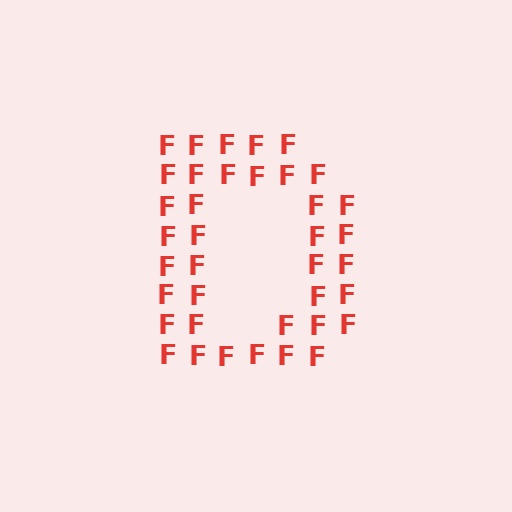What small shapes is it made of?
It is made of small letter F's.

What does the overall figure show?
The overall figure shows the letter D.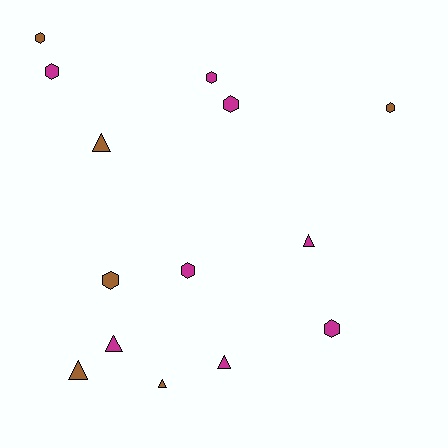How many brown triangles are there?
There are 3 brown triangles.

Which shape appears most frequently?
Hexagon, with 8 objects.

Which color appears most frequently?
Magenta, with 8 objects.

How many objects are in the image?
There are 14 objects.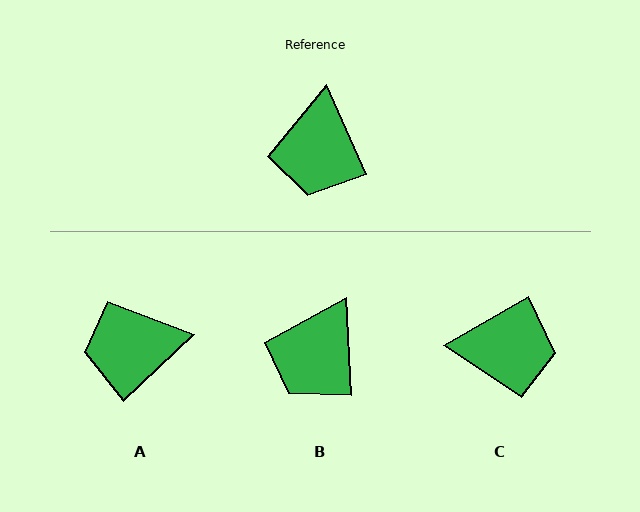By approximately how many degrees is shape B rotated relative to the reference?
Approximately 21 degrees clockwise.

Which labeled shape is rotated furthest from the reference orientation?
C, about 96 degrees away.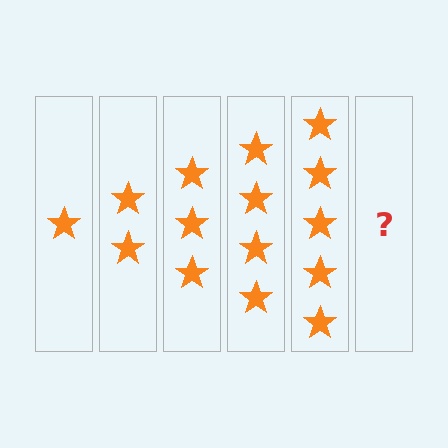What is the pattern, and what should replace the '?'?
The pattern is that each step adds one more star. The '?' should be 6 stars.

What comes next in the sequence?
The next element should be 6 stars.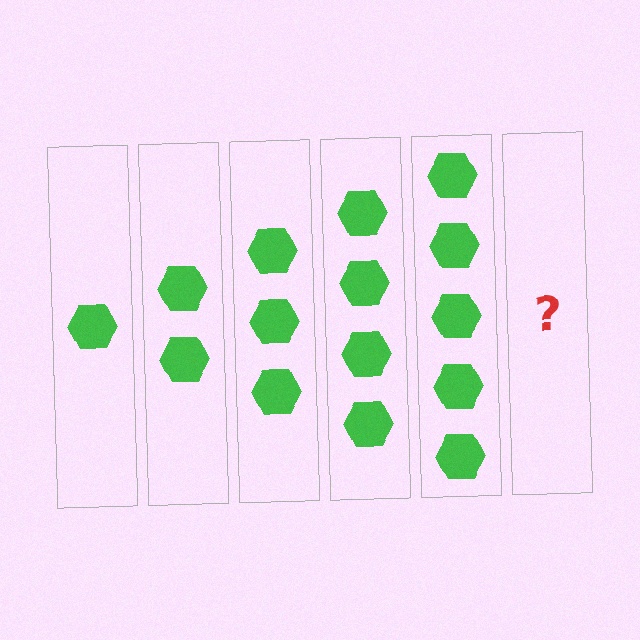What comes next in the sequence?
The next element should be 6 hexagons.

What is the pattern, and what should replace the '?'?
The pattern is that each step adds one more hexagon. The '?' should be 6 hexagons.